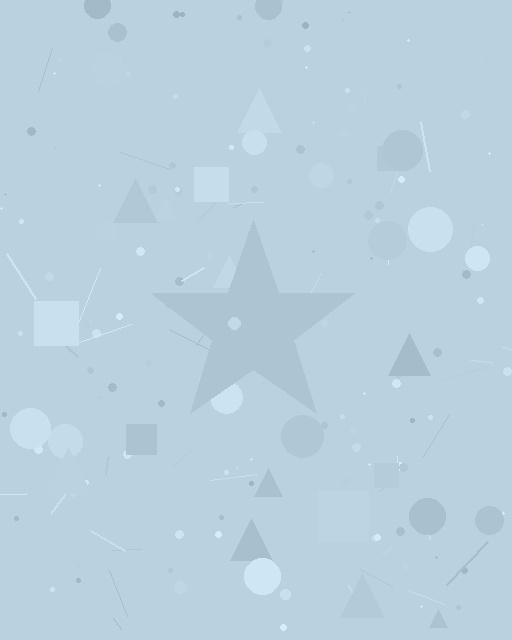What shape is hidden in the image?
A star is hidden in the image.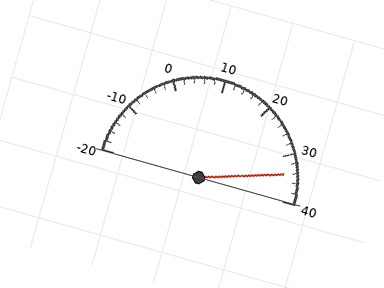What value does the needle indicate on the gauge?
The needle indicates approximately 34.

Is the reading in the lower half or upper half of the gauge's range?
The reading is in the upper half of the range (-20 to 40).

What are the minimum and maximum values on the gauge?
The gauge ranges from -20 to 40.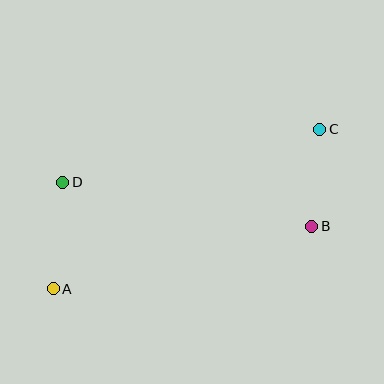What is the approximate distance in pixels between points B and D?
The distance between B and D is approximately 253 pixels.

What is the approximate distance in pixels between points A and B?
The distance between A and B is approximately 266 pixels.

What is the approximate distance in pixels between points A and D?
The distance between A and D is approximately 107 pixels.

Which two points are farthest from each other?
Points A and C are farthest from each other.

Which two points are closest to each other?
Points B and C are closest to each other.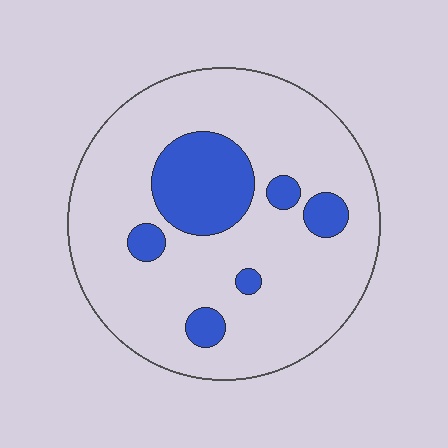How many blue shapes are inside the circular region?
6.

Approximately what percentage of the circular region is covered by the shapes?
Approximately 20%.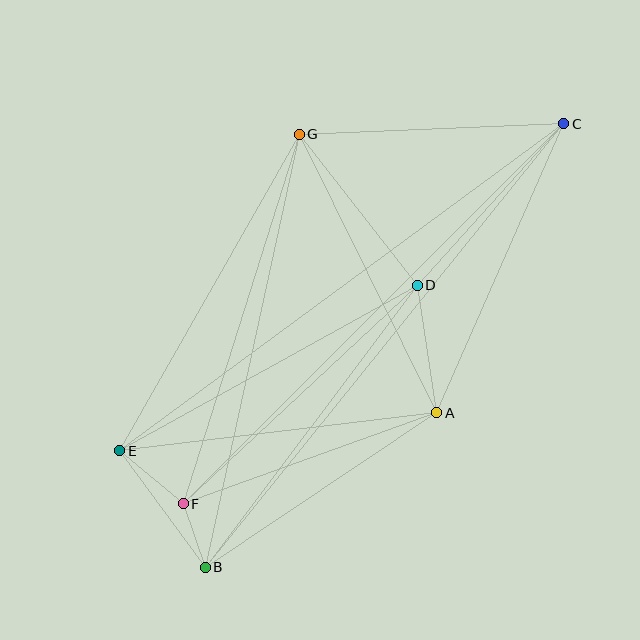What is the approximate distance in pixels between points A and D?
The distance between A and D is approximately 129 pixels.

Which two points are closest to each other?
Points B and F are closest to each other.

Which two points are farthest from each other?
Points B and C are farthest from each other.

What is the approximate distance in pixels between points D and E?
The distance between D and E is approximately 340 pixels.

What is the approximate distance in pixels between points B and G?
The distance between B and G is approximately 443 pixels.